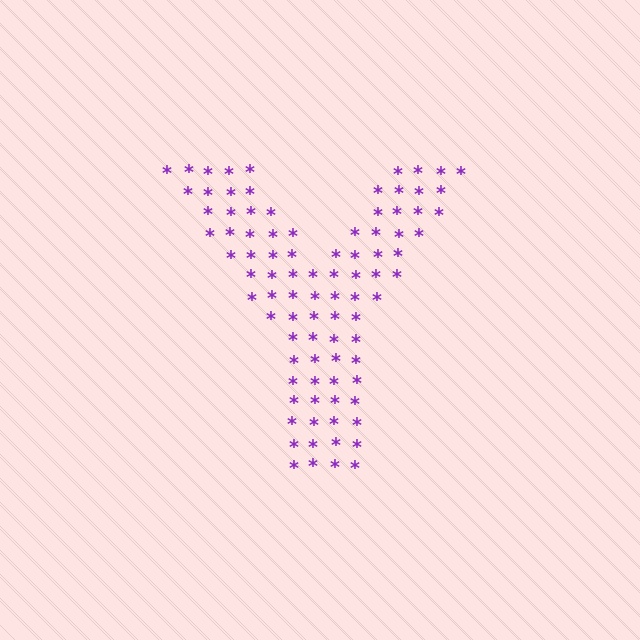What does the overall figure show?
The overall figure shows the letter Y.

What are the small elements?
The small elements are asterisks.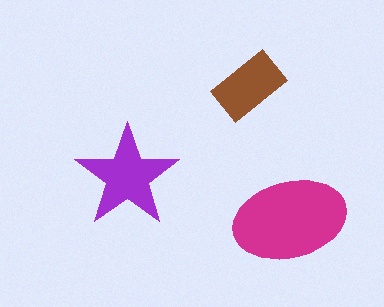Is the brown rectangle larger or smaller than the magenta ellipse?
Smaller.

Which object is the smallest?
The brown rectangle.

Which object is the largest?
The magenta ellipse.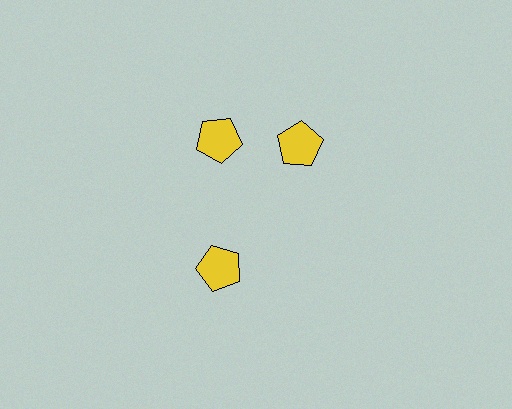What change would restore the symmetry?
The symmetry would be restored by rotating it back into even spacing with its neighbors so that all 3 pentagons sit at equal angles and equal distance from the center.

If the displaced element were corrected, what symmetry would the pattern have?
It would have 3-fold rotational symmetry — the pattern would map onto itself every 120 degrees.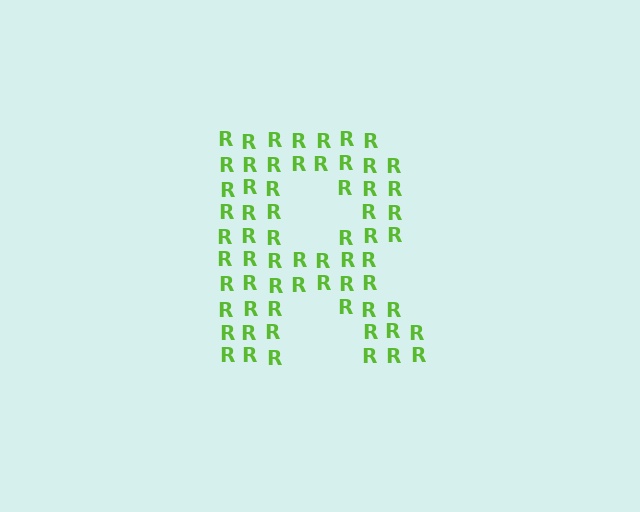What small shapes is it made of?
It is made of small letter R's.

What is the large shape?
The large shape is the letter R.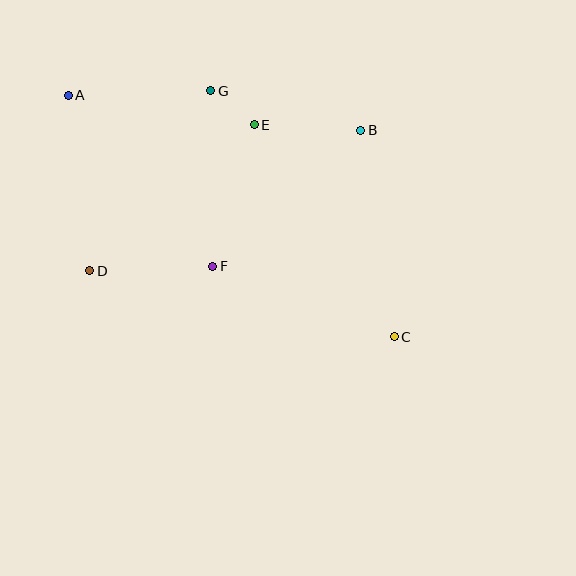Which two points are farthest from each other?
Points A and C are farthest from each other.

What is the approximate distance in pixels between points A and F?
The distance between A and F is approximately 224 pixels.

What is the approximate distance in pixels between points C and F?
The distance between C and F is approximately 195 pixels.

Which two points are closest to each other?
Points E and G are closest to each other.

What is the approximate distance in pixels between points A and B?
The distance between A and B is approximately 294 pixels.